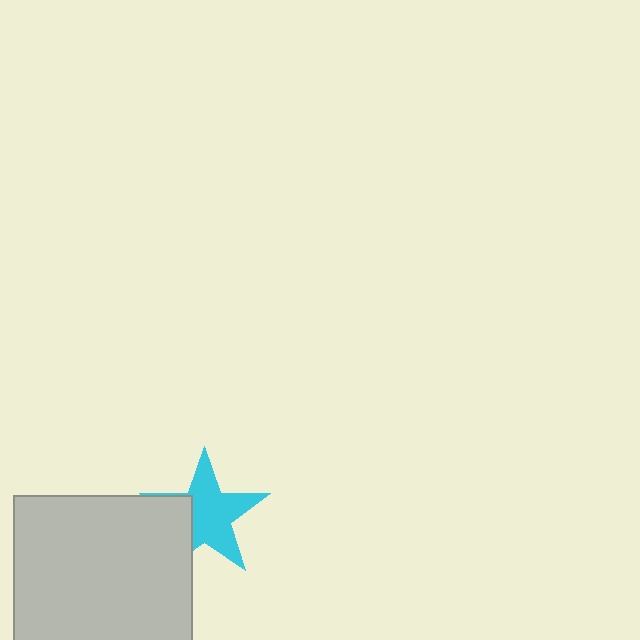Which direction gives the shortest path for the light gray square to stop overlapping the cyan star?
Moving left gives the shortest separation.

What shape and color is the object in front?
The object in front is a light gray square.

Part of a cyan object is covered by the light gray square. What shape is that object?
It is a star.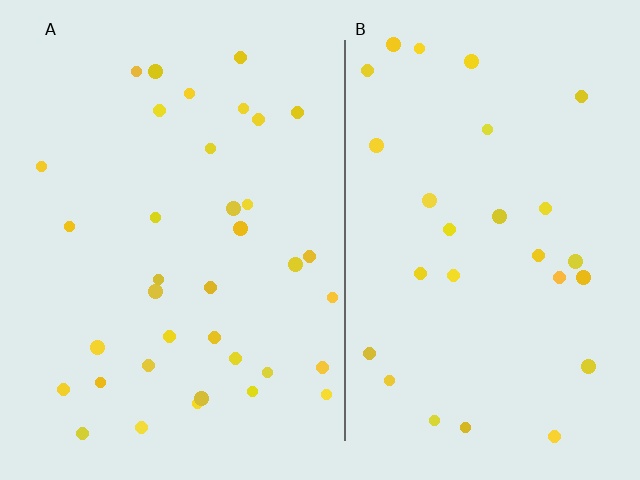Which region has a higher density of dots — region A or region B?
A (the left).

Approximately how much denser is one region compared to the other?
Approximately 1.3× — region A over region B.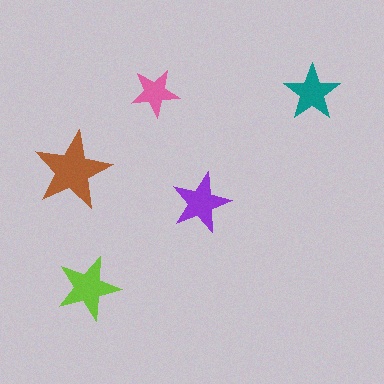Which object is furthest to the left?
The brown star is leftmost.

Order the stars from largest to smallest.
the brown one, the lime one, the purple one, the teal one, the pink one.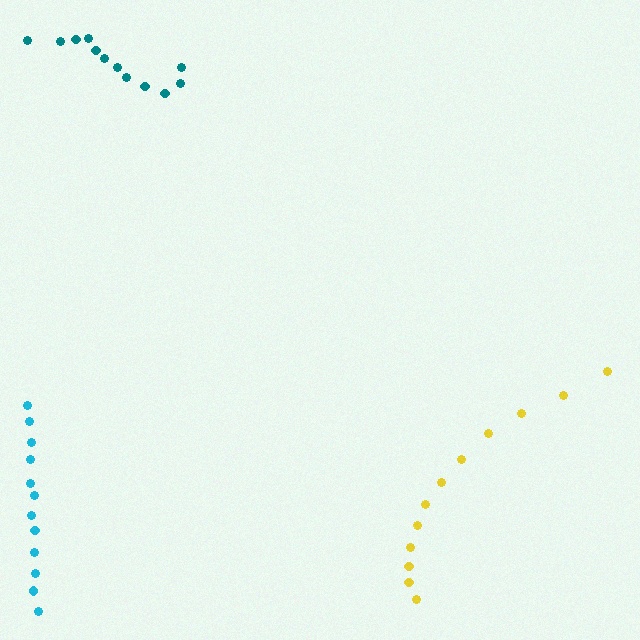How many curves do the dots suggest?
There are 3 distinct paths.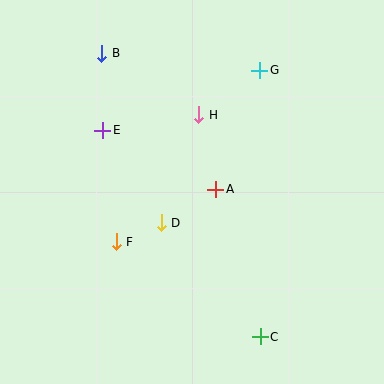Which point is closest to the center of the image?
Point A at (216, 189) is closest to the center.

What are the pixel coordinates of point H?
Point H is at (199, 115).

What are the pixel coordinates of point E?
Point E is at (103, 130).